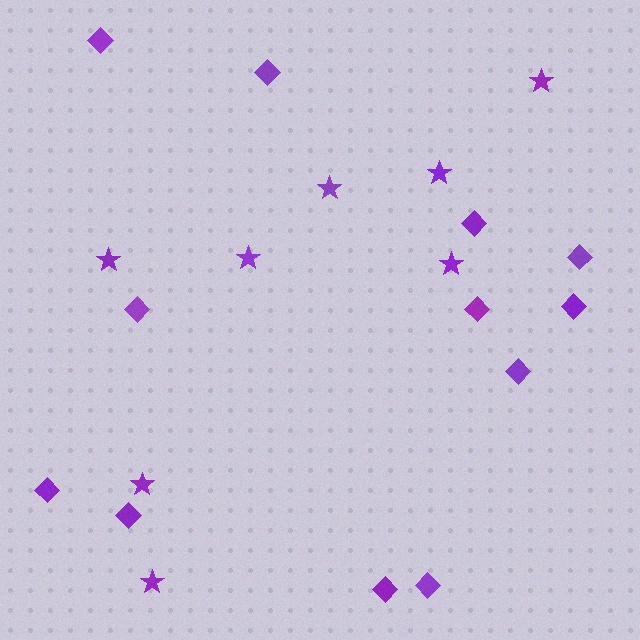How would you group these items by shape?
There are 2 groups: one group of stars (8) and one group of diamonds (12).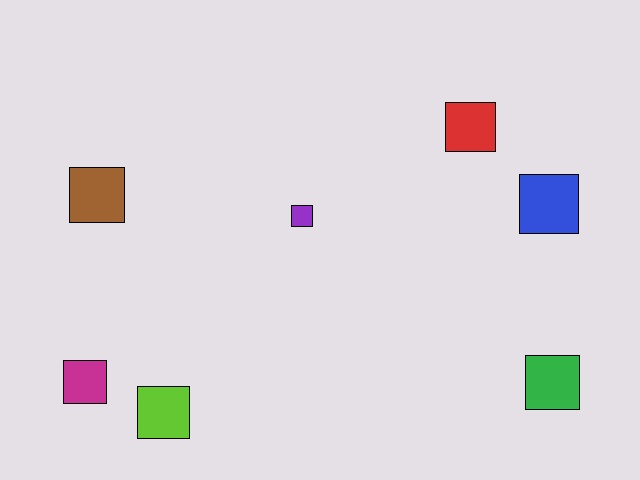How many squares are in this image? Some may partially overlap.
There are 7 squares.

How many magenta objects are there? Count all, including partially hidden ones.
There is 1 magenta object.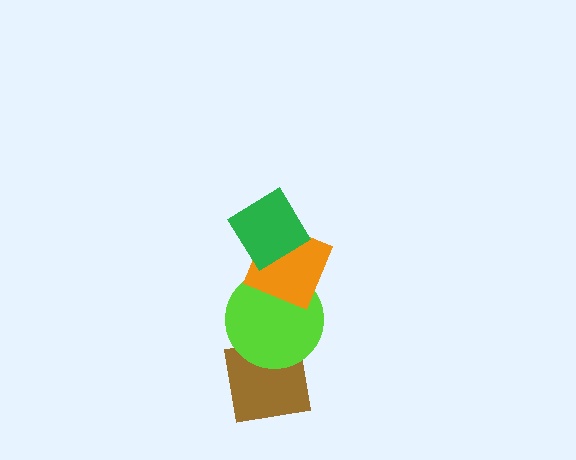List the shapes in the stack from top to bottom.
From top to bottom: the green diamond, the orange diamond, the lime circle, the brown square.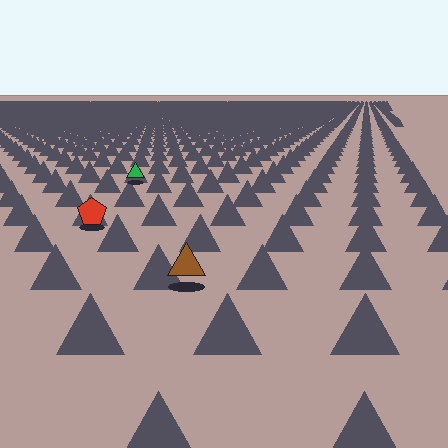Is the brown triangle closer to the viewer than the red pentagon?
Yes. The brown triangle is closer — you can tell from the texture gradient: the ground texture is coarser near it.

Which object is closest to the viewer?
The brown triangle is closest. The texture marks near it are larger and more spread out.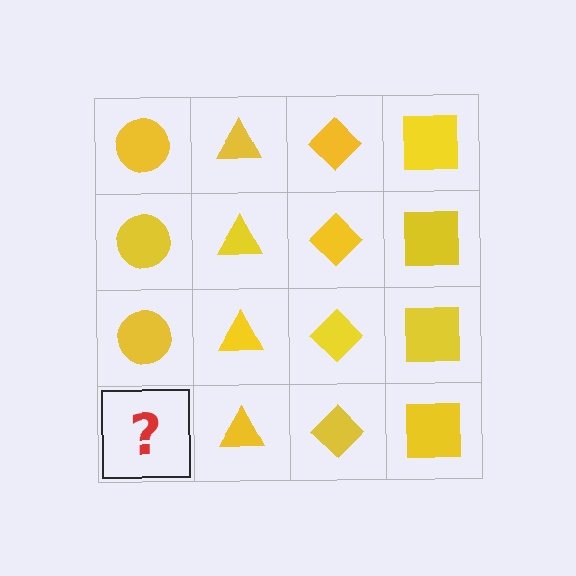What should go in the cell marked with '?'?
The missing cell should contain a yellow circle.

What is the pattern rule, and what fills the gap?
The rule is that each column has a consistent shape. The gap should be filled with a yellow circle.